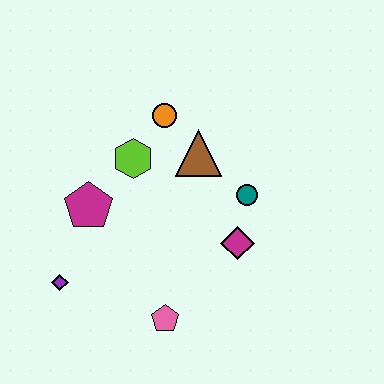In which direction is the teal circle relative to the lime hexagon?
The teal circle is to the right of the lime hexagon.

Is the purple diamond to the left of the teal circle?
Yes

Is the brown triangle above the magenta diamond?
Yes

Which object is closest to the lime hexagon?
The orange circle is closest to the lime hexagon.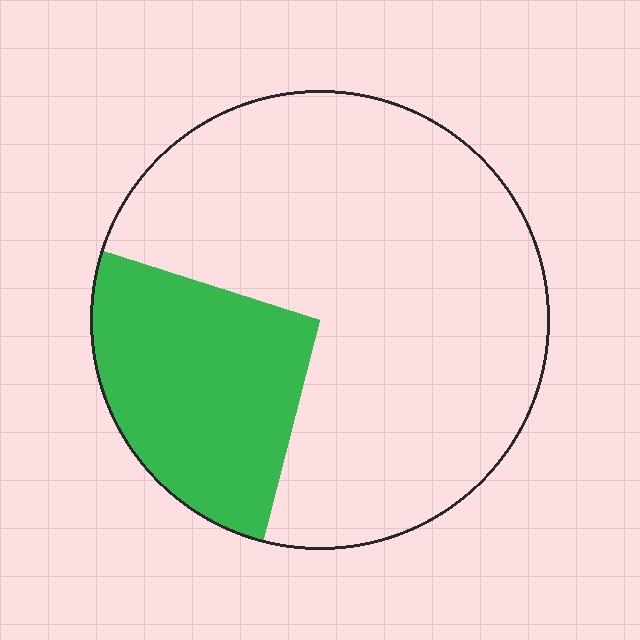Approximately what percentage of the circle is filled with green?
Approximately 25%.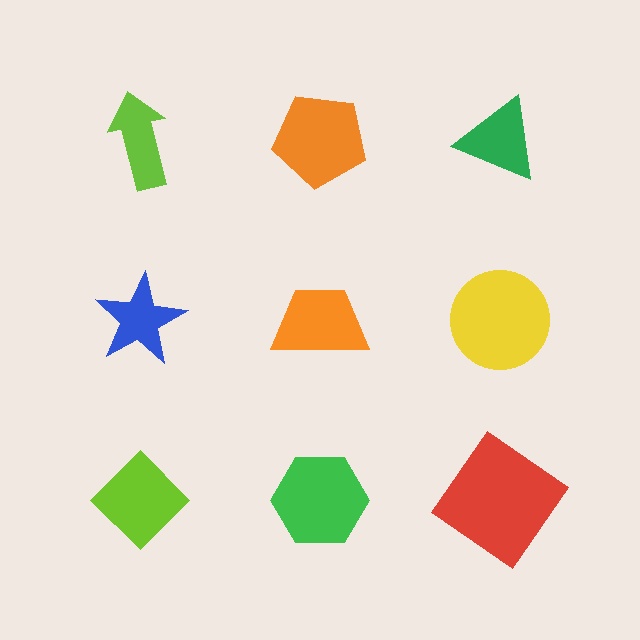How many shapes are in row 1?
3 shapes.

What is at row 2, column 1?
A blue star.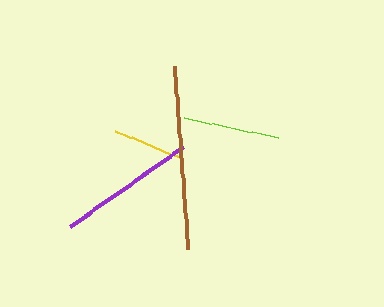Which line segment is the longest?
The brown line is the longest at approximately 183 pixels.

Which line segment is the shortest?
The yellow line is the shortest at approximately 71 pixels.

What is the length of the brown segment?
The brown segment is approximately 183 pixels long.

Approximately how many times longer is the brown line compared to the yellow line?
The brown line is approximately 2.6 times the length of the yellow line.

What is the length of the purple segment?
The purple segment is approximately 138 pixels long.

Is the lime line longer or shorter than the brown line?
The brown line is longer than the lime line.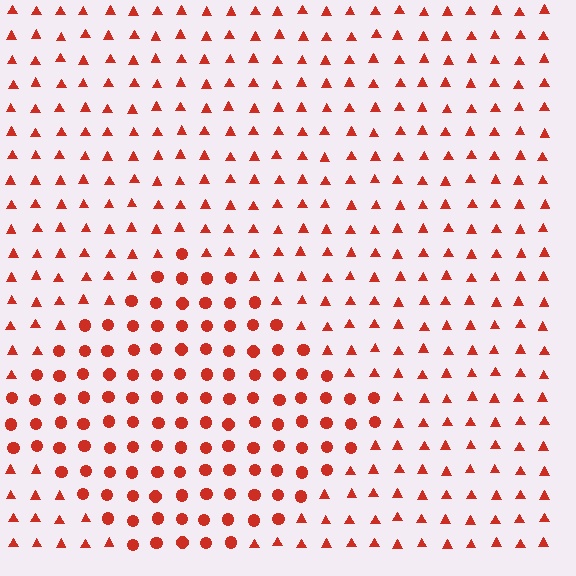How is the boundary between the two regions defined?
The boundary is defined by a change in element shape: circles inside vs. triangles outside. All elements share the same color and spacing.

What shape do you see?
I see a diamond.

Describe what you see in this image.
The image is filled with small red elements arranged in a uniform grid. A diamond-shaped region contains circles, while the surrounding area contains triangles. The boundary is defined purely by the change in element shape.